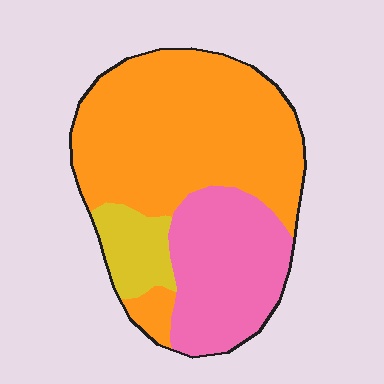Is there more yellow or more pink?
Pink.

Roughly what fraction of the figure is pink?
Pink takes up about one third (1/3) of the figure.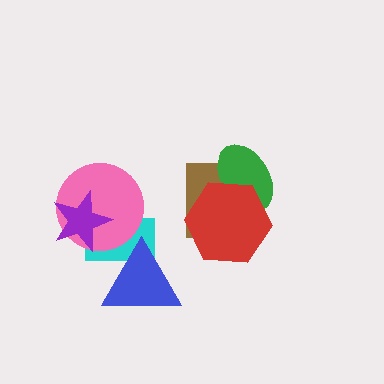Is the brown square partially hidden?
Yes, it is partially covered by another shape.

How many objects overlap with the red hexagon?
2 objects overlap with the red hexagon.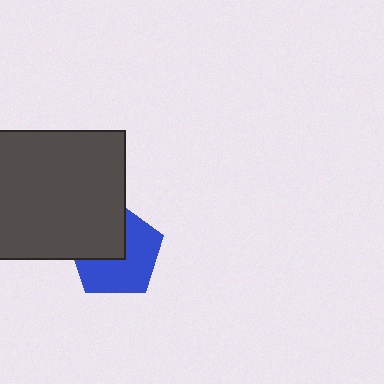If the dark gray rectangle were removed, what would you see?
You would see the complete blue pentagon.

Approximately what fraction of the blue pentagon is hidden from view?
Roughly 40% of the blue pentagon is hidden behind the dark gray rectangle.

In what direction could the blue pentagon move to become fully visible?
The blue pentagon could move toward the lower-right. That would shift it out from behind the dark gray rectangle entirely.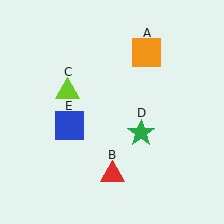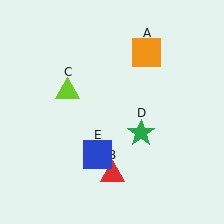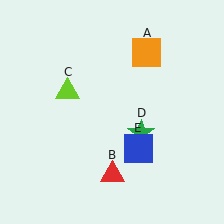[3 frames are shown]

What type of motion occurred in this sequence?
The blue square (object E) rotated counterclockwise around the center of the scene.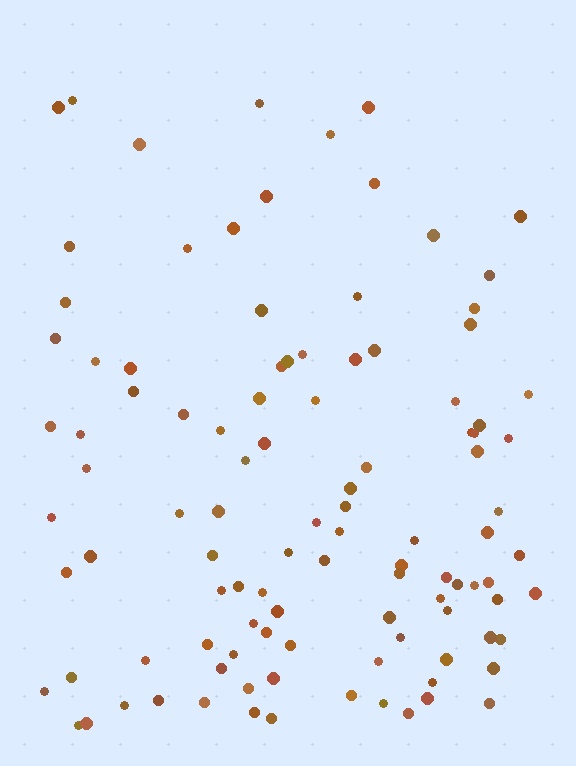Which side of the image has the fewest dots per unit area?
The top.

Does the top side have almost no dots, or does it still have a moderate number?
Still a moderate number, just noticeably fewer than the bottom.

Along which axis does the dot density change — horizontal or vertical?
Vertical.